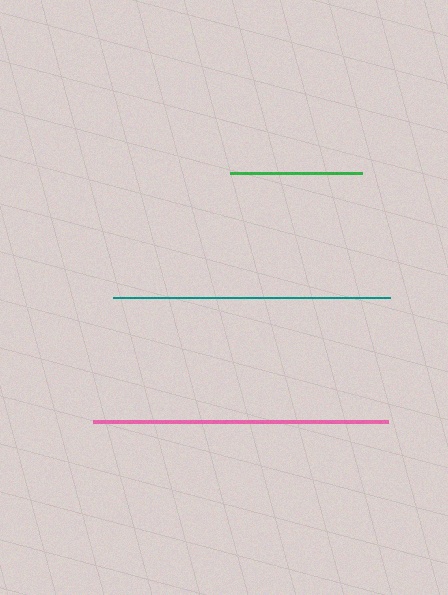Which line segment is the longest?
The pink line is the longest at approximately 295 pixels.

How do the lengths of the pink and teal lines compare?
The pink and teal lines are approximately the same length.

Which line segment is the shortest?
The green line is the shortest at approximately 132 pixels.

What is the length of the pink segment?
The pink segment is approximately 295 pixels long.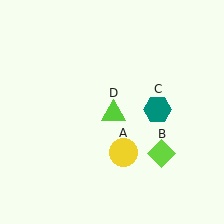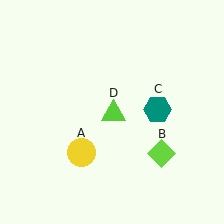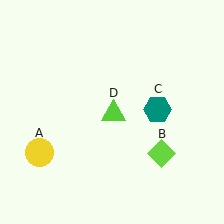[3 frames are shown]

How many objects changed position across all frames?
1 object changed position: yellow circle (object A).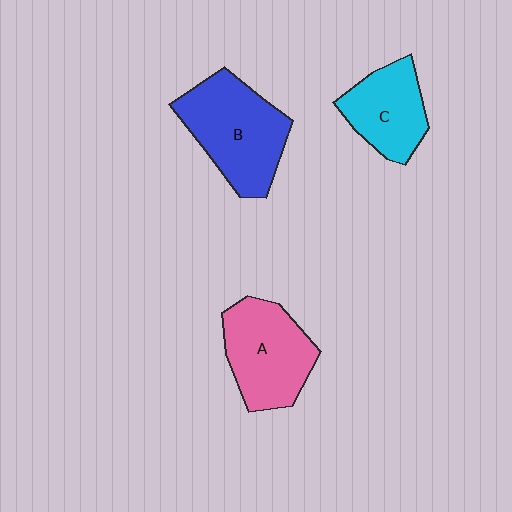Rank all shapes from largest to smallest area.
From largest to smallest: B (blue), A (pink), C (cyan).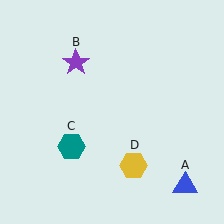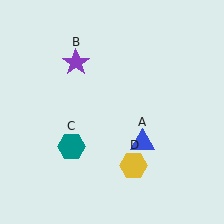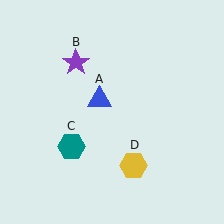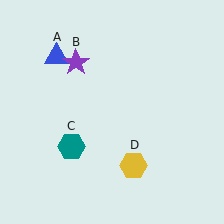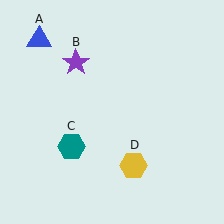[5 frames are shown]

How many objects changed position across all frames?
1 object changed position: blue triangle (object A).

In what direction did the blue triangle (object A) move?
The blue triangle (object A) moved up and to the left.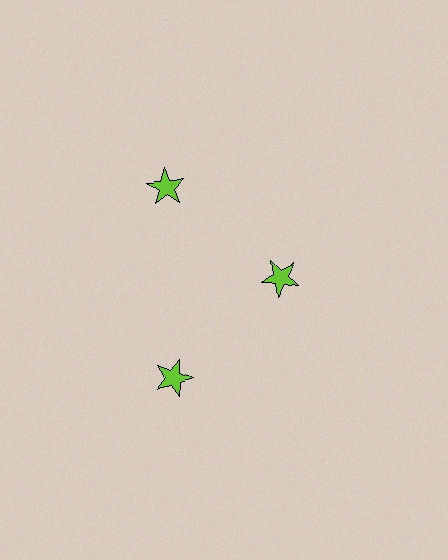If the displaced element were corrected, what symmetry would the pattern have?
It would have 3-fold rotational symmetry — the pattern would map onto itself every 120 degrees.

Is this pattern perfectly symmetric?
No. The 3 lime stars are arranged in a ring, but one element near the 3 o'clock position is pulled inward toward the center, breaking the 3-fold rotational symmetry.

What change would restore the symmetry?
The symmetry would be restored by moving it outward, back onto the ring so that all 3 stars sit at equal angles and equal distance from the center.